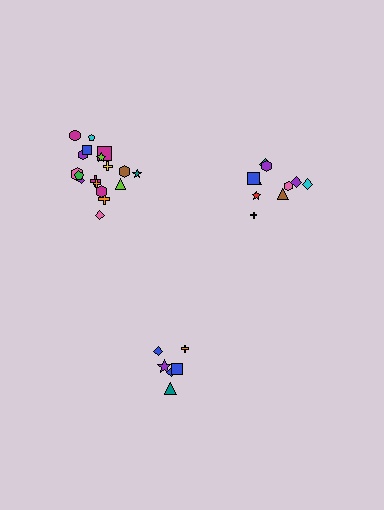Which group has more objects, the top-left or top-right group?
The top-left group.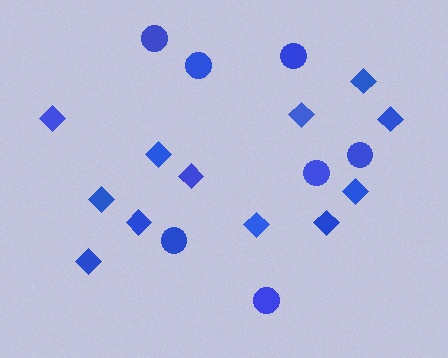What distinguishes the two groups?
There are 2 groups: one group of diamonds (12) and one group of circles (7).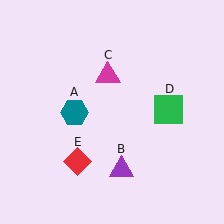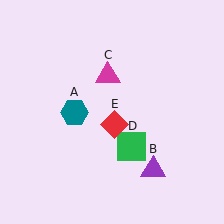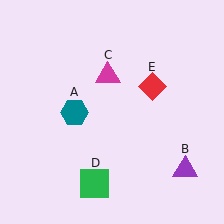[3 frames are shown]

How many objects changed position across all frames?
3 objects changed position: purple triangle (object B), green square (object D), red diamond (object E).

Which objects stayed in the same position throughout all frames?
Teal hexagon (object A) and magenta triangle (object C) remained stationary.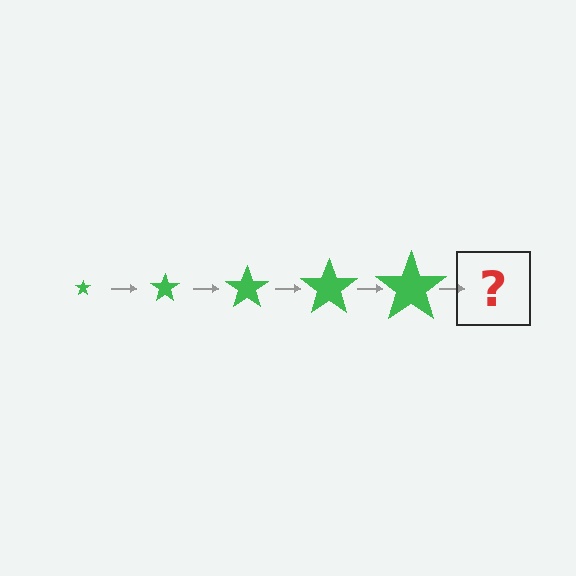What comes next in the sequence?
The next element should be a green star, larger than the previous one.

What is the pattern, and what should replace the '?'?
The pattern is that the star gets progressively larger each step. The '?' should be a green star, larger than the previous one.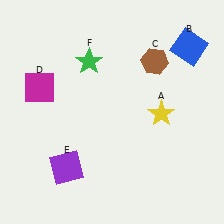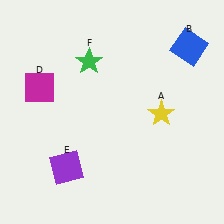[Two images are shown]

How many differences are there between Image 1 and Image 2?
There is 1 difference between the two images.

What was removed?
The brown hexagon (C) was removed in Image 2.